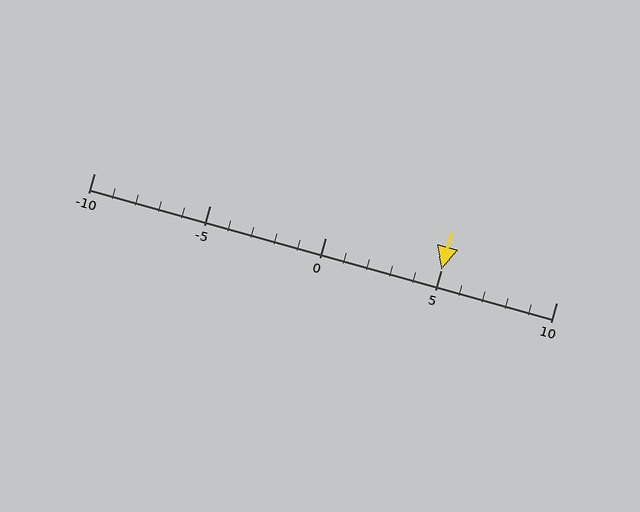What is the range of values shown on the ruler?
The ruler shows values from -10 to 10.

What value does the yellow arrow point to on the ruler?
The yellow arrow points to approximately 5.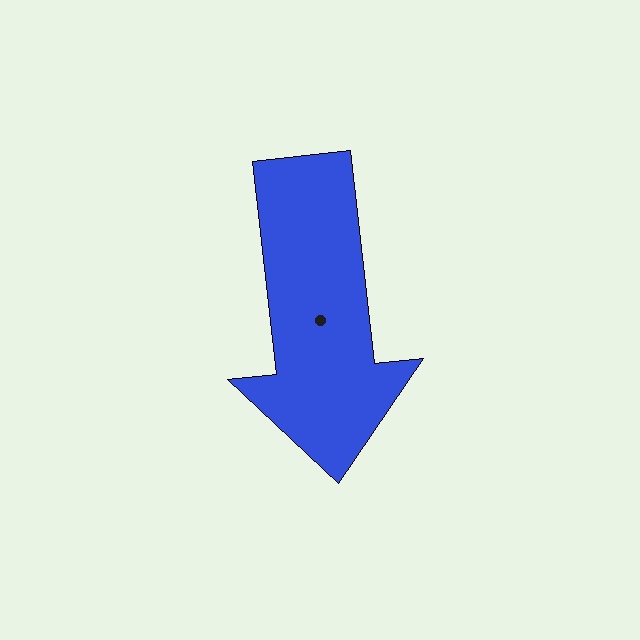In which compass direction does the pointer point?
South.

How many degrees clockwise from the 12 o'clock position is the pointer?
Approximately 174 degrees.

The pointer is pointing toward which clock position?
Roughly 6 o'clock.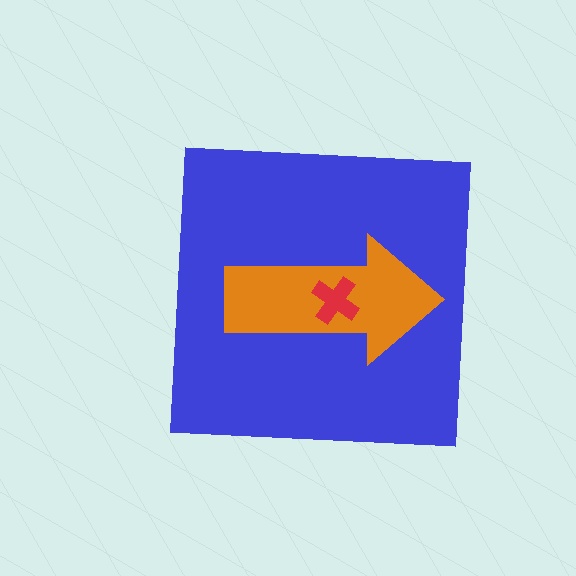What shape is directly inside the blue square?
The orange arrow.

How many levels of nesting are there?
3.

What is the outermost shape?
The blue square.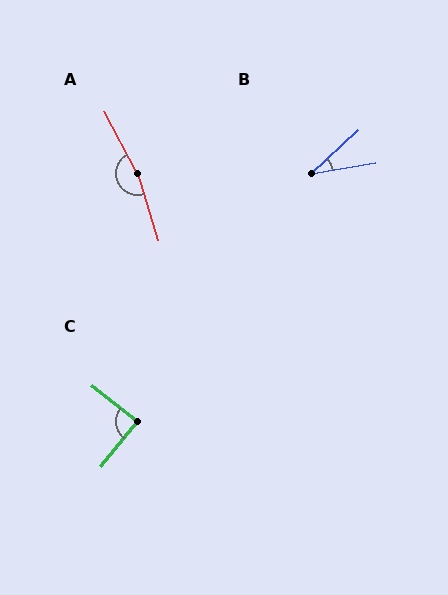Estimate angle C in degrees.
Approximately 89 degrees.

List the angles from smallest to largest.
B (33°), C (89°), A (170°).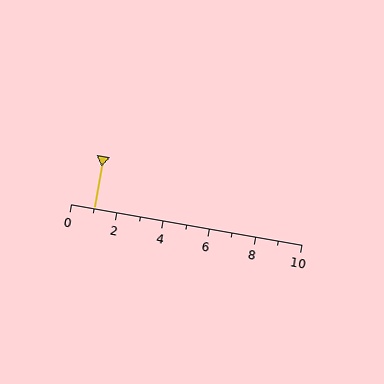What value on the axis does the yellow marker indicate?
The marker indicates approximately 1.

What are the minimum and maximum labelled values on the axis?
The axis runs from 0 to 10.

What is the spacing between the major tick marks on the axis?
The major ticks are spaced 2 apart.